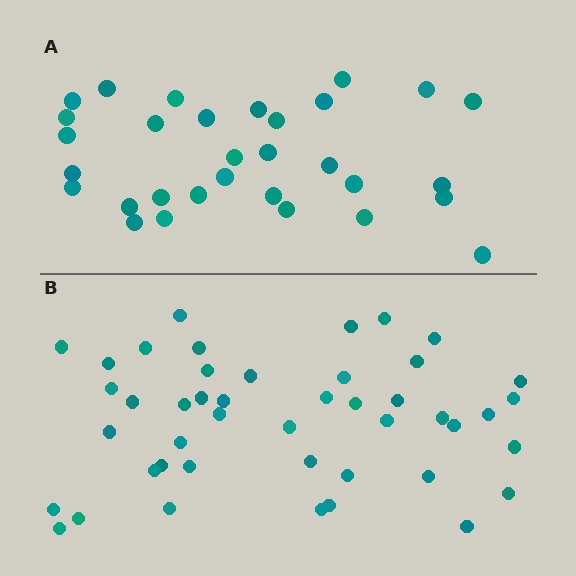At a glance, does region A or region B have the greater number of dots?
Region B (the bottom region) has more dots.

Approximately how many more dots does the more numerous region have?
Region B has approximately 15 more dots than region A.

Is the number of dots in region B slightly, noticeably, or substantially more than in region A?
Region B has substantially more. The ratio is roughly 1.5 to 1.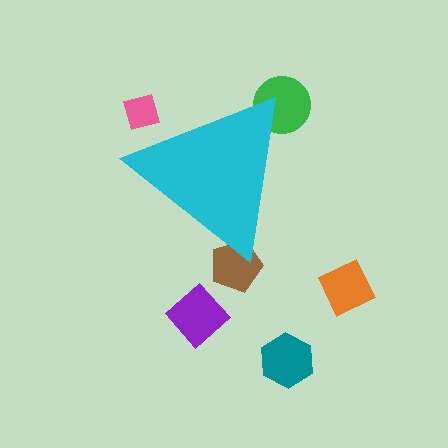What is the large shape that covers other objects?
A cyan triangle.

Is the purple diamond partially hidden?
No, the purple diamond is fully visible.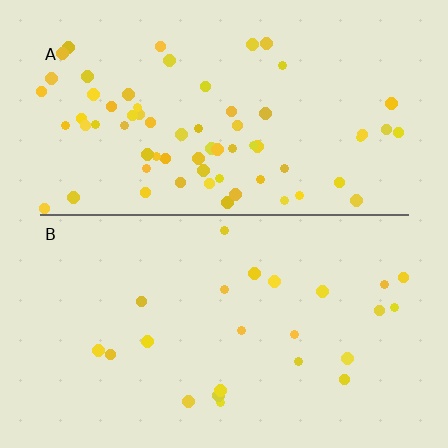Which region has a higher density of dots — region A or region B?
A (the top).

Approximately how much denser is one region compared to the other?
Approximately 3.0× — region A over region B.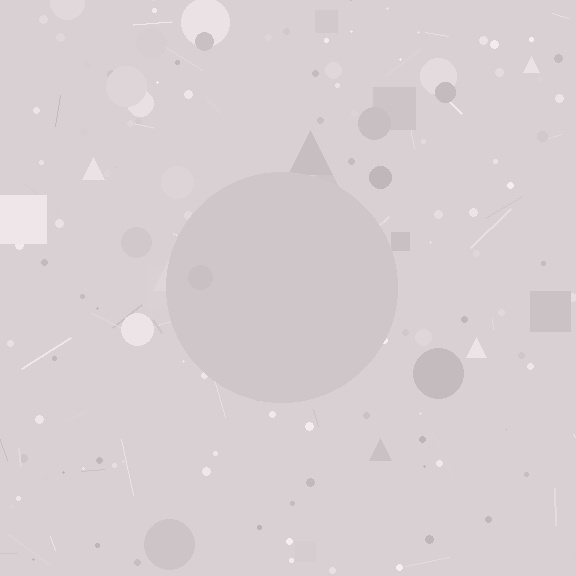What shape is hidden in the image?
A circle is hidden in the image.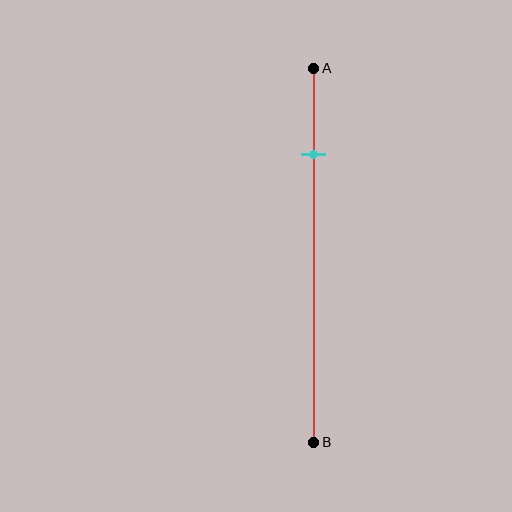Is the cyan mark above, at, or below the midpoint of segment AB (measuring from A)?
The cyan mark is above the midpoint of segment AB.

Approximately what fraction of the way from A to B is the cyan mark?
The cyan mark is approximately 25% of the way from A to B.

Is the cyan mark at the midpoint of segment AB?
No, the mark is at about 25% from A, not at the 50% midpoint.